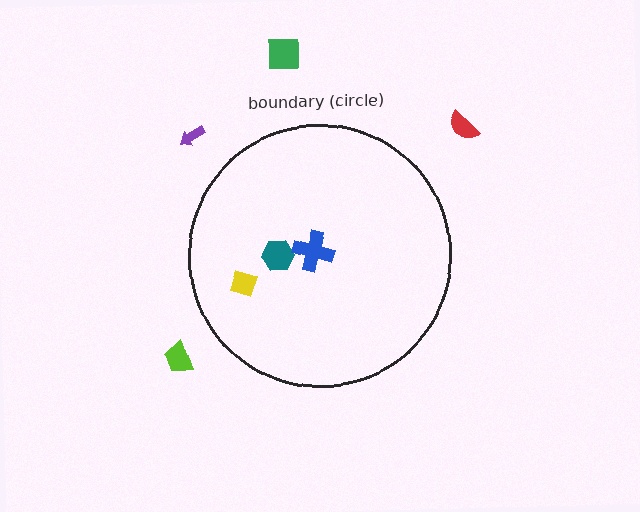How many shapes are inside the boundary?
3 inside, 4 outside.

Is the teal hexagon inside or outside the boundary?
Inside.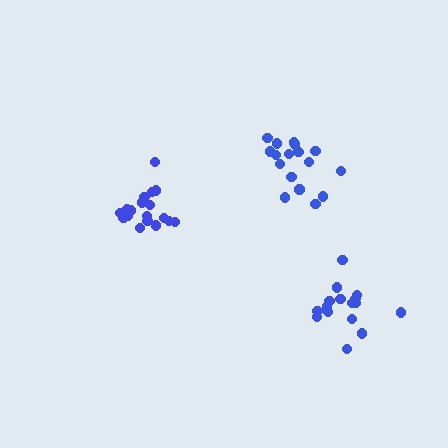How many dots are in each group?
Group 1: 17 dots, Group 2: 18 dots, Group 3: 17 dots (52 total).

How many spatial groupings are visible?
There are 3 spatial groupings.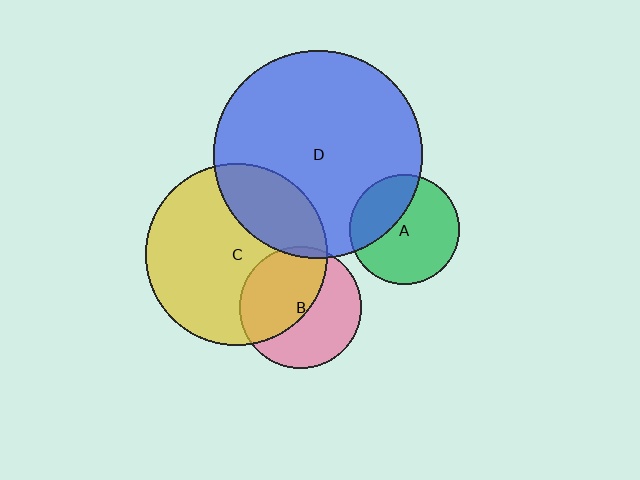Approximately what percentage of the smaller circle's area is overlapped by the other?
Approximately 35%.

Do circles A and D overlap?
Yes.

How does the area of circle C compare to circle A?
Approximately 2.7 times.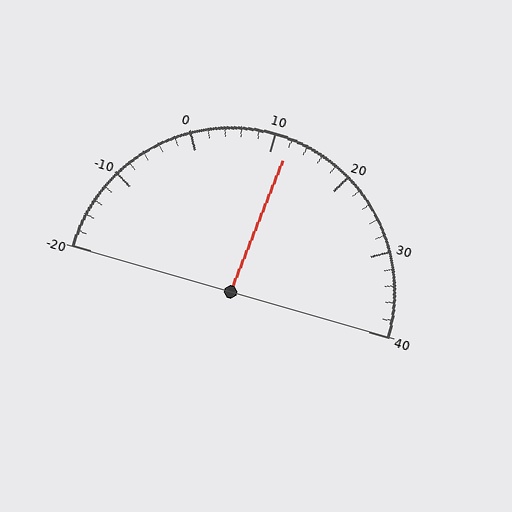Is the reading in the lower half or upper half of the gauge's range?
The reading is in the upper half of the range (-20 to 40).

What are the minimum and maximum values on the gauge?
The gauge ranges from -20 to 40.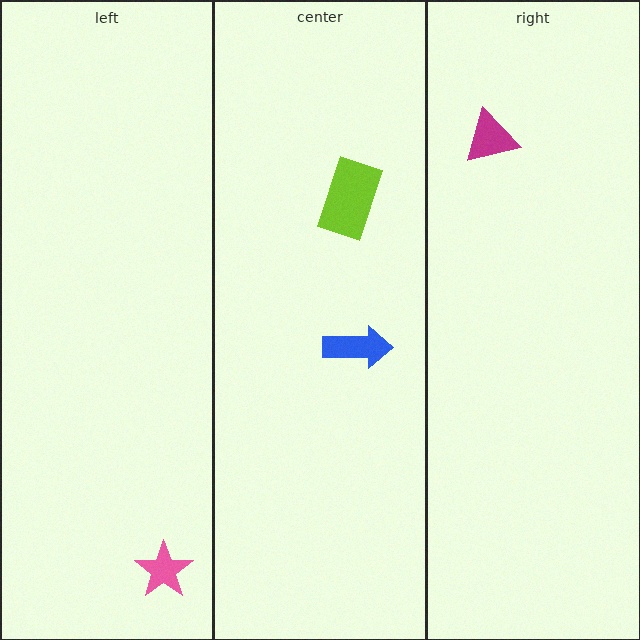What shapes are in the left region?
The pink star.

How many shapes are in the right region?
1.